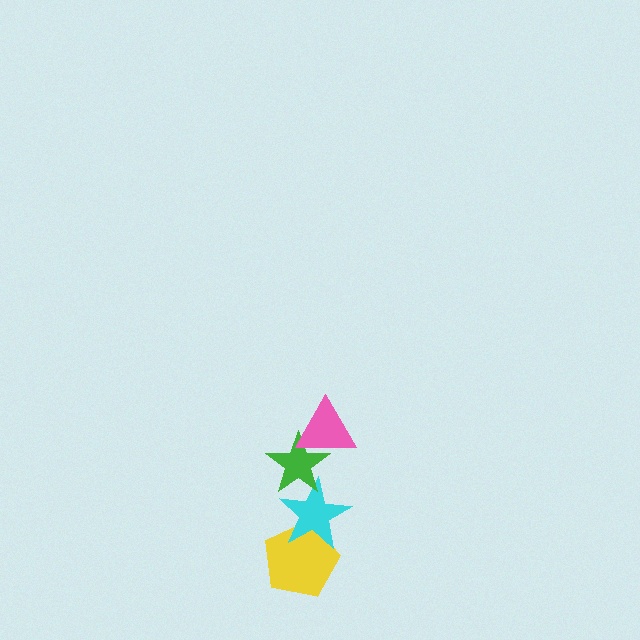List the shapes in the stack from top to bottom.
From top to bottom: the pink triangle, the green star, the cyan star, the yellow pentagon.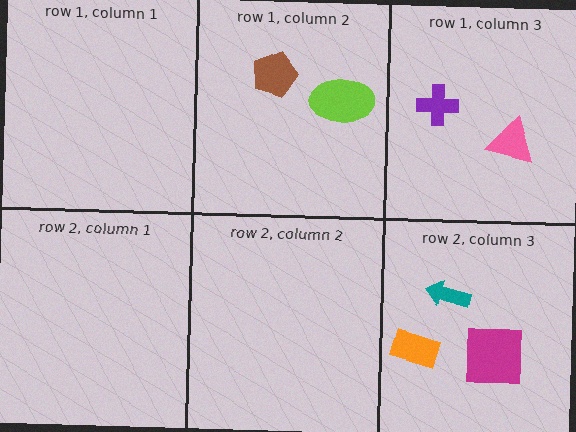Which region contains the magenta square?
The row 2, column 3 region.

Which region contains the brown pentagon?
The row 1, column 2 region.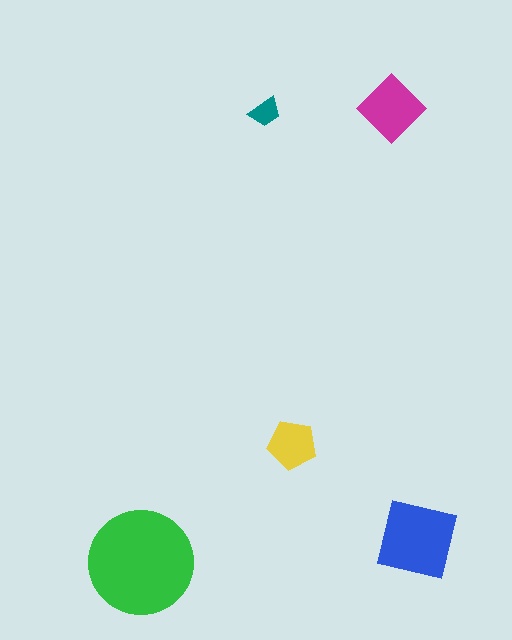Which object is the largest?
The green circle.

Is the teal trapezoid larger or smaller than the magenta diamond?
Smaller.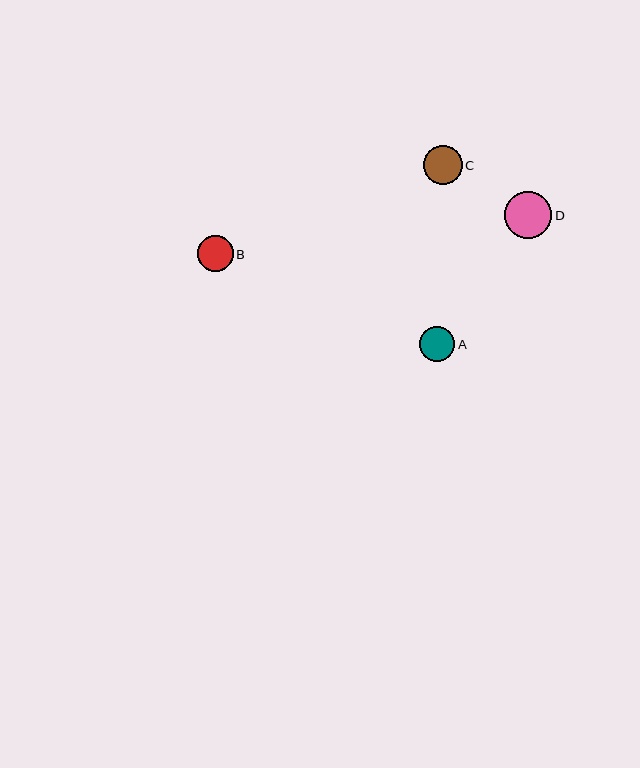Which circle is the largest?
Circle D is the largest with a size of approximately 47 pixels.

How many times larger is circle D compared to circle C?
Circle D is approximately 1.2 times the size of circle C.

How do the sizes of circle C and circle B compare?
Circle C and circle B are approximately the same size.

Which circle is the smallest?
Circle A is the smallest with a size of approximately 35 pixels.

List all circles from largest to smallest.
From largest to smallest: D, C, B, A.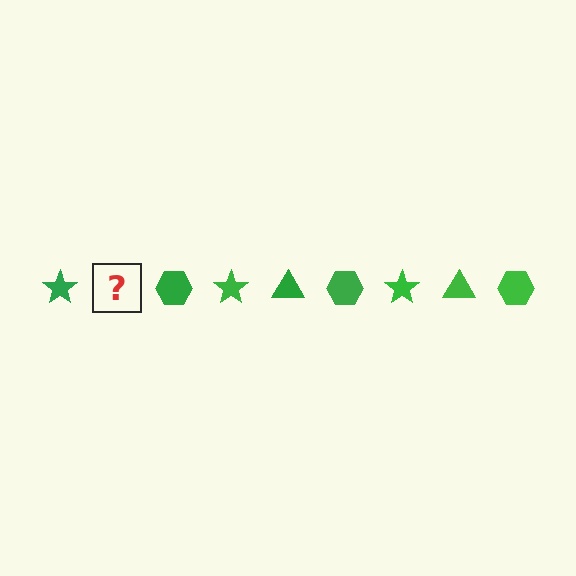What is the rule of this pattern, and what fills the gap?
The rule is that the pattern cycles through star, triangle, hexagon shapes in green. The gap should be filled with a green triangle.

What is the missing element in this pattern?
The missing element is a green triangle.